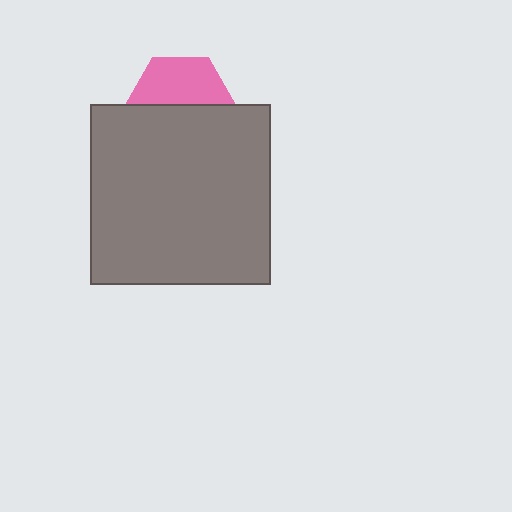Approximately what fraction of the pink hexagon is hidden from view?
Roughly 54% of the pink hexagon is hidden behind the gray square.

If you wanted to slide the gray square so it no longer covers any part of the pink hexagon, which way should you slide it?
Slide it down — that is the most direct way to separate the two shapes.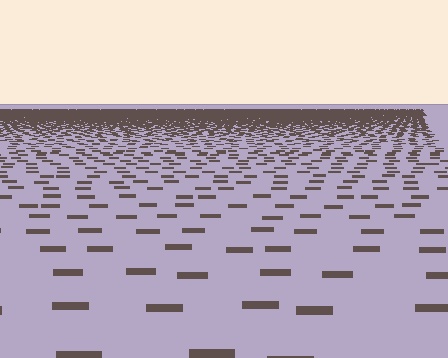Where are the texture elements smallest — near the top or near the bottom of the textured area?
Near the top.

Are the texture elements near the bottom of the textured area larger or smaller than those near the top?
Larger. Near the bottom, elements are closer to the viewer and appear at a bigger on-screen size.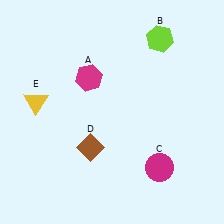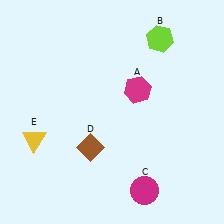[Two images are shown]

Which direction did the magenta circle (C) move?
The magenta circle (C) moved down.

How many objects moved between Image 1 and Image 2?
3 objects moved between the two images.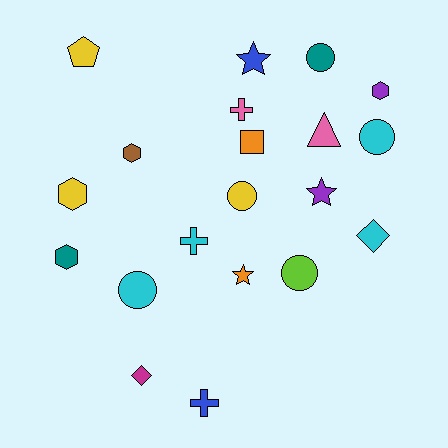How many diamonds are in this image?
There are 2 diamonds.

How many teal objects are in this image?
There are 2 teal objects.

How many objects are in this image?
There are 20 objects.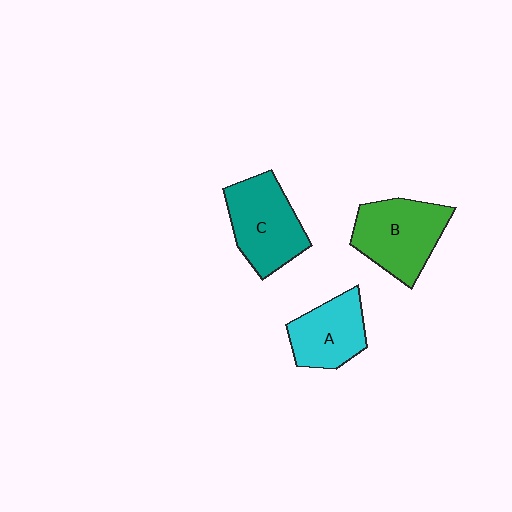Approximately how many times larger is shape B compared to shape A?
Approximately 1.3 times.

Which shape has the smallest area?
Shape A (cyan).